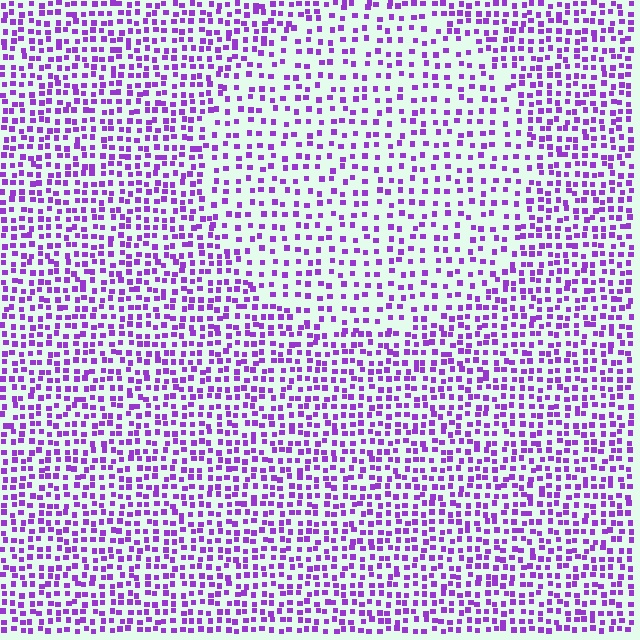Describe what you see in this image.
The image contains small purple elements arranged at two different densities. A circle-shaped region is visible where the elements are less densely packed than the surrounding area.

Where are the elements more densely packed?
The elements are more densely packed outside the circle boundary.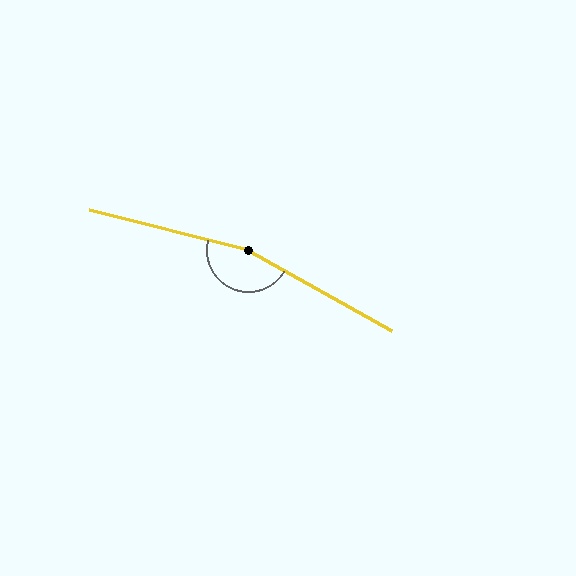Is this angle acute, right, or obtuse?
It is obtuse.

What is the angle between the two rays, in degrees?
Approximately 165 degrees.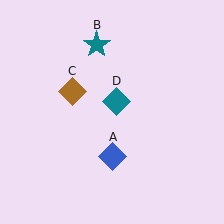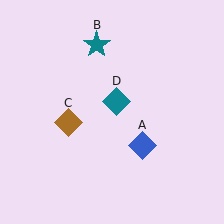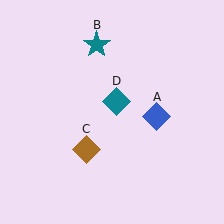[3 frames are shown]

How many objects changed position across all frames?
2 objects changed position: blue diamond (object A), brown diamond (object C).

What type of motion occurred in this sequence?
The blue diamond (object A), brown diamond (object C) rotated counterclockwise around the center of the scene.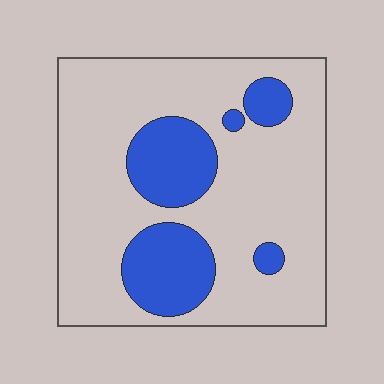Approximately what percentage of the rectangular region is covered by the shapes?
Approximately 25%.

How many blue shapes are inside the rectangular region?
5.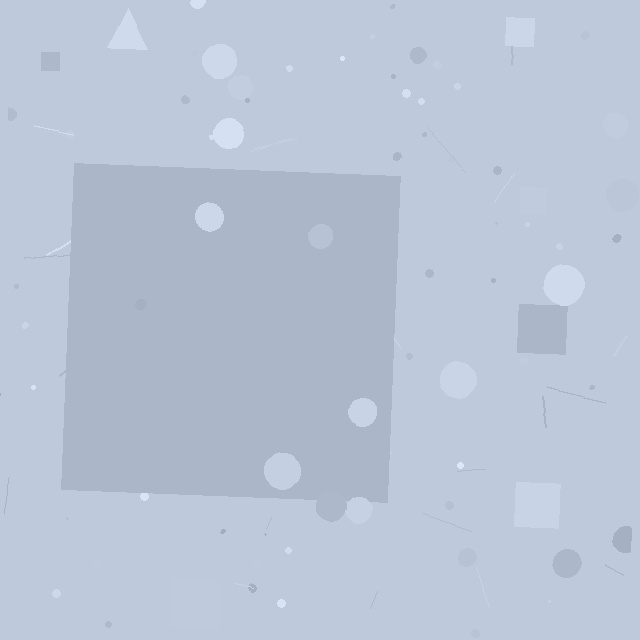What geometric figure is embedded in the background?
A square is embedded in the background.